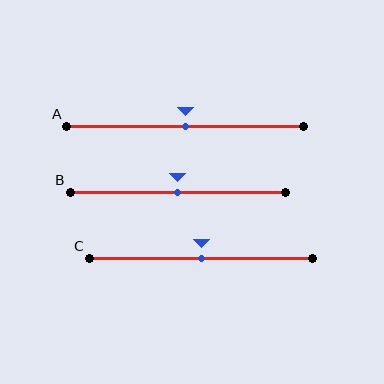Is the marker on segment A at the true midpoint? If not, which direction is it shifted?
Yes, the marker on segment A is at the true midpoint.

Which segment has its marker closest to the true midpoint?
Segment A has its marker closest to the true midpoint.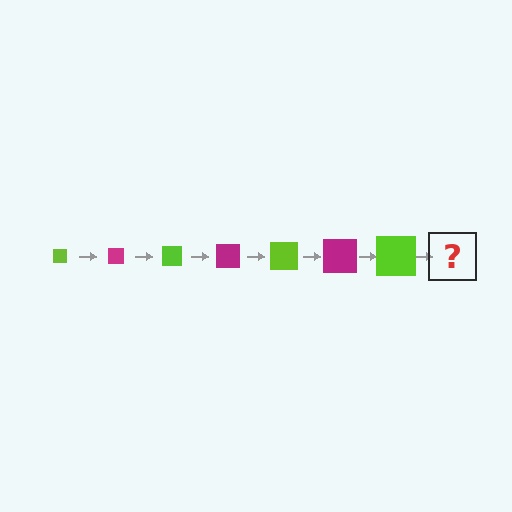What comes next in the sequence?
The next element should be a magenta square, larger than the previous one.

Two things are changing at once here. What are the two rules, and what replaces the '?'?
The two rules are that the square grows larger each step and the color cycles through lime and magenta. The '?' should be a magenta square, larger than the previous one.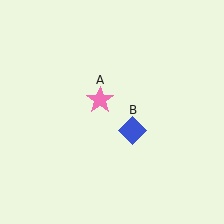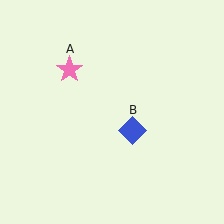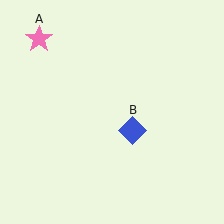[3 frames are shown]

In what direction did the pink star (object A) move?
The pink star (object A) moved up and to the left.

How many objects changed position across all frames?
1 object changed position: pink star (object A).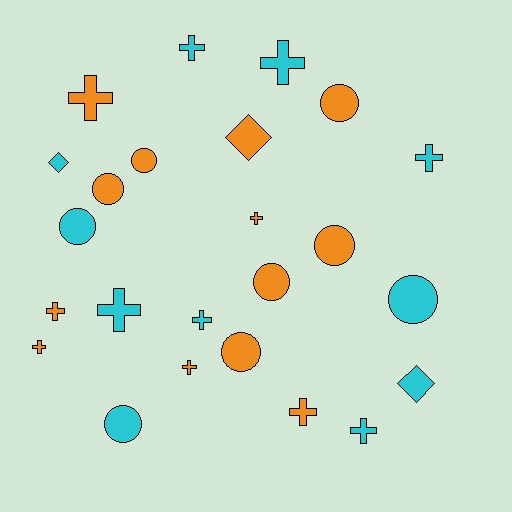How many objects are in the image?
There are 24 objects.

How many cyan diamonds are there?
There are 2 cyan diamonds.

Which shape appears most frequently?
Cross, with 12 objects.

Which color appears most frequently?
Orange, with 13 objects.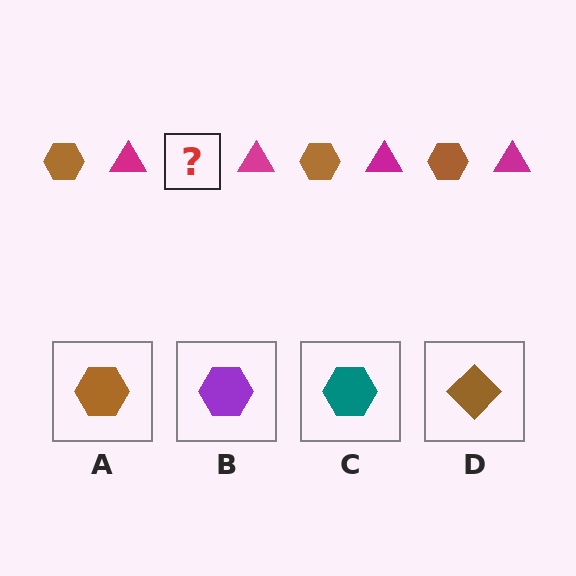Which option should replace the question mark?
Option A.